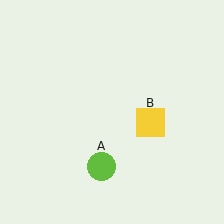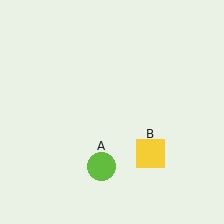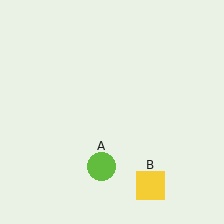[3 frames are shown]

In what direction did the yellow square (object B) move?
The yellow square (object B) moved down.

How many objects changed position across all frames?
1 object changed position: yellow square (object B).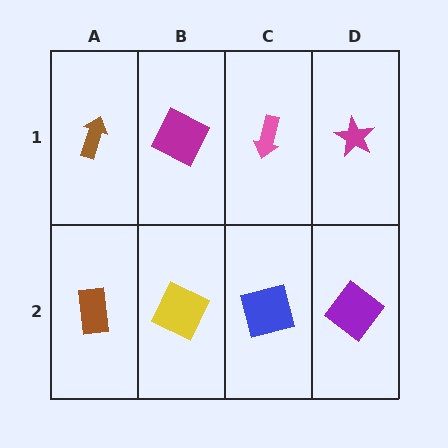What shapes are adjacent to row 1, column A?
A brown rectangle (row 2, column A), a magenta square (row 1, column B).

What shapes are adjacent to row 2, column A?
A brown arrow (row 1, column A), a yellow square (row 2, column B).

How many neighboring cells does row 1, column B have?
3.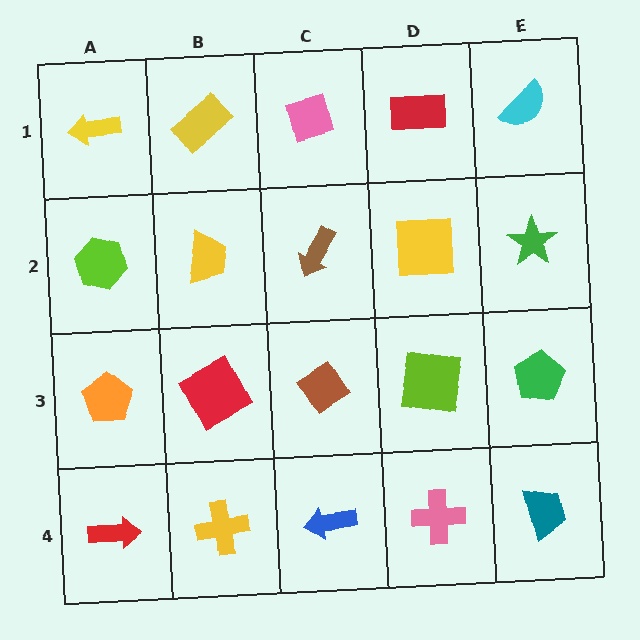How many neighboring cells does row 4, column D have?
3.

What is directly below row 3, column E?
A teal trapezoid.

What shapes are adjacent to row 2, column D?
A red rectangle (row 1, column D), a lime square (row 3, column D), a brown arrow (row 2, column C), a green star (row 2, column E).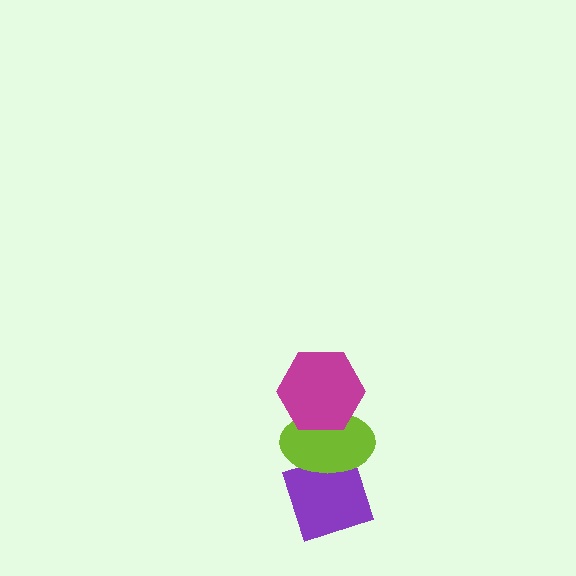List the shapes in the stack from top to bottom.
From top to bottom: the magenta hexagon, the lime ellipse, the purple diamond.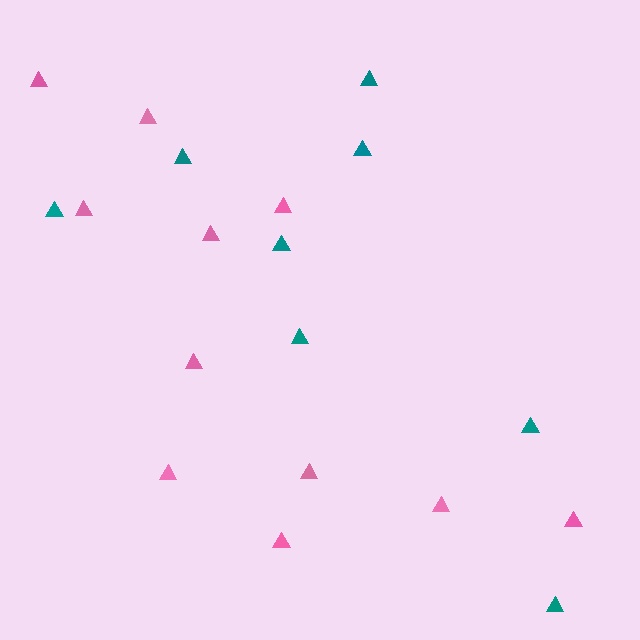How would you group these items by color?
There are 2 groups: one group of pink triangles (11) and one group of teal triangles (8).